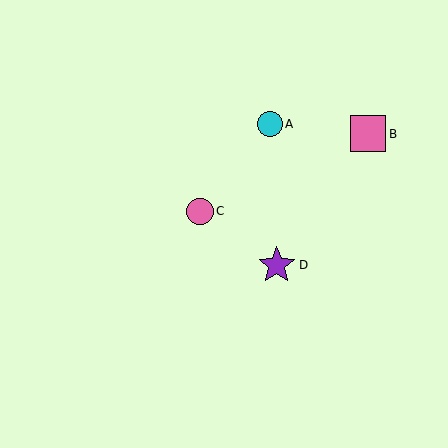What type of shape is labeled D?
Shape D is a purple star.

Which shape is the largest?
The purple star (labeled D) is the largest.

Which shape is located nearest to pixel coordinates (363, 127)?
The pink square (labeled B) at (368, 134) is nearest to that location.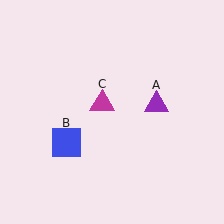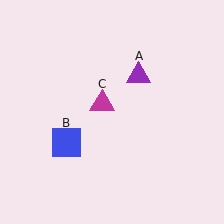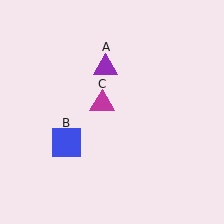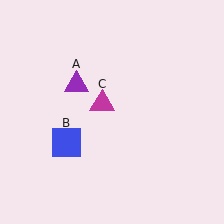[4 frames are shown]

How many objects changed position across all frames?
1 object changed position: purple triangle (object A).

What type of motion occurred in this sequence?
The purple triangle (object A) rotated counterclockwise around the center of the scene.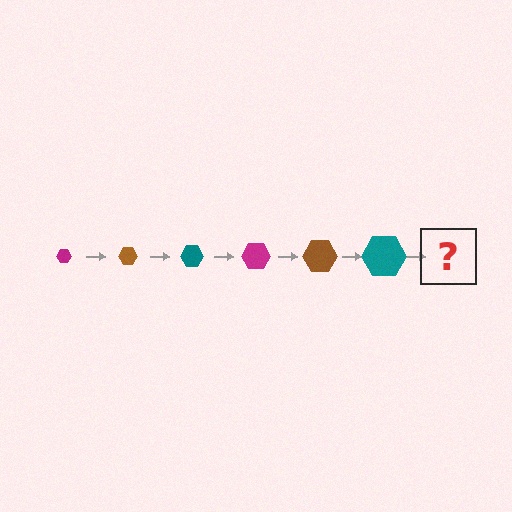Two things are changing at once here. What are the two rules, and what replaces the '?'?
The two rules are that the hexagon grows larger each step and the color cycles through magenta, brown, and teal. The '?' should be a magenta hexagon, larger than the previous one.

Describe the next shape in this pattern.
It should be a magenta hexagon, larger than the previous one.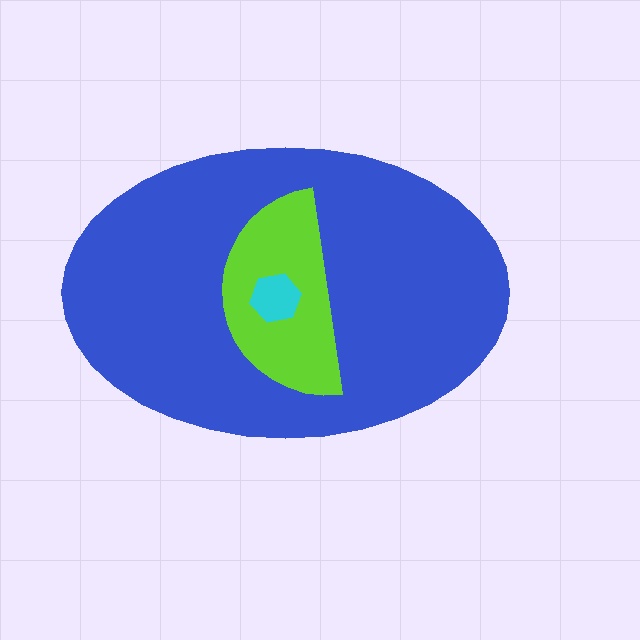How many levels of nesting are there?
3.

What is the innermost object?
The cyan hexagon.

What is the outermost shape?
The blue ellipse.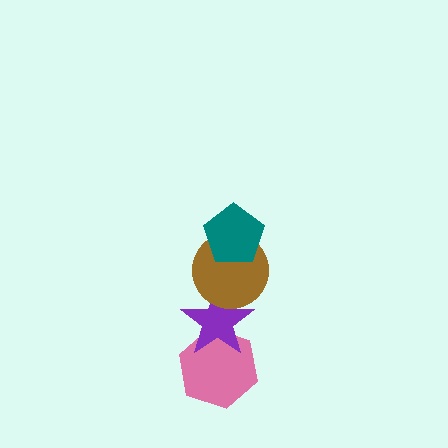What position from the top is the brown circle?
The brown circle is 2nd from the top.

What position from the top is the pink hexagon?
The pink hexagon is 4th from the top.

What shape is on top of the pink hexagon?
The purple star is on top of the pink hexagon.